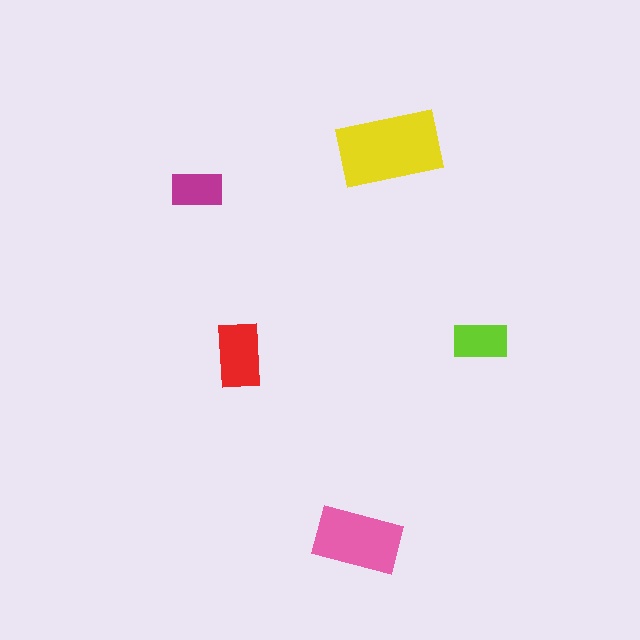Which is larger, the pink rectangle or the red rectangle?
The pink one.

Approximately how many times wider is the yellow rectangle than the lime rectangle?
About 2 times wider.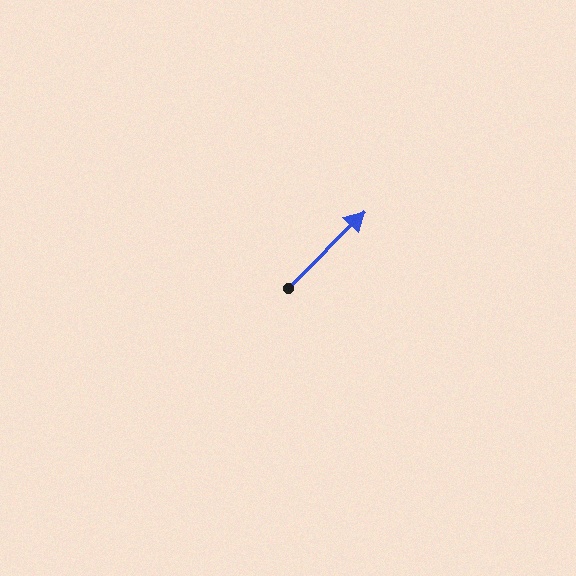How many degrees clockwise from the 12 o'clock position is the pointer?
Approximately 45 degrees.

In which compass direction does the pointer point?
Northeast.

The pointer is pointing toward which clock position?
Roughly 1 o'clock.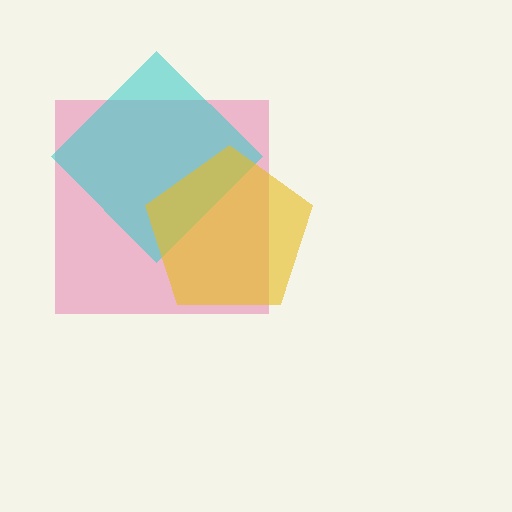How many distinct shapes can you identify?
There are 3 distinct shapes: a pink square, a cyan diamond, a yellow pentagon.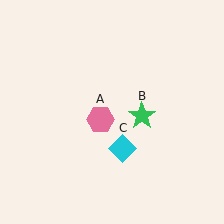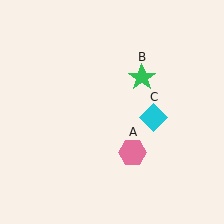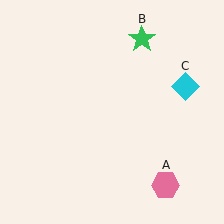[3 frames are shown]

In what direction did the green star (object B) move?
The green star (object B) moved up.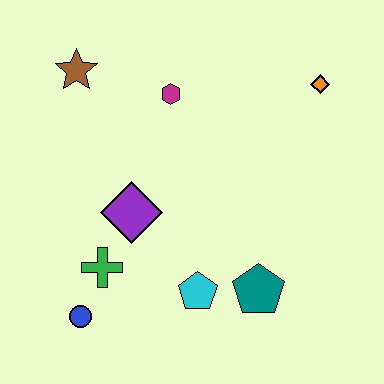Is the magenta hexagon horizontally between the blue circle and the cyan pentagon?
Yes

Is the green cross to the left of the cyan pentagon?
Yes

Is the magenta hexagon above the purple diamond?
Yes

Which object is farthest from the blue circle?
The orange diamond is farthest from the blue circle.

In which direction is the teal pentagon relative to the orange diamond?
The teal pentagon is below the orange diamond.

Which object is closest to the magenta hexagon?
The brown star is closest to the magenta hexagon.